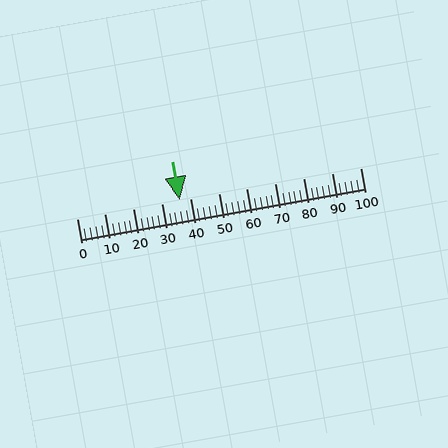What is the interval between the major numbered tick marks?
The major tick marks are spaced 10 units apart.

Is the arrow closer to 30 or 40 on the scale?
The arrow is closer to 40.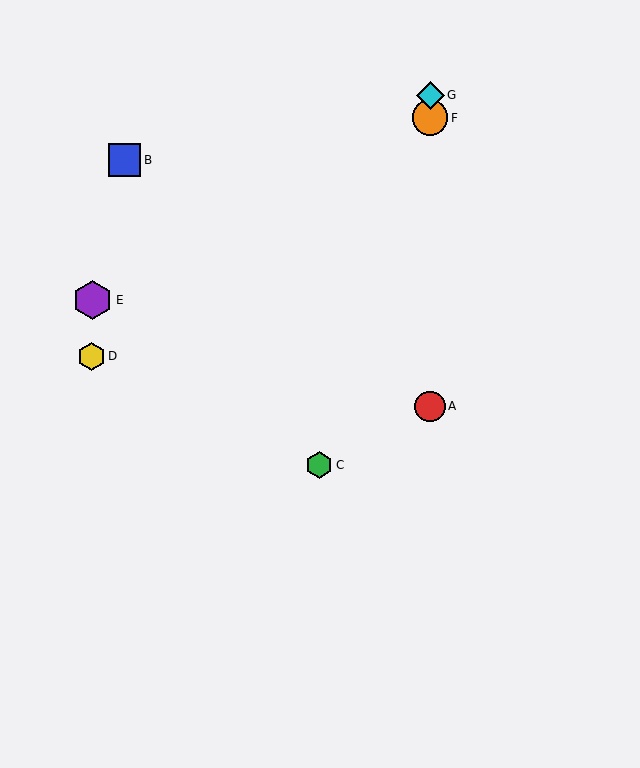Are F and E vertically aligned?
No, F is at x≈430 and E is at x≈93.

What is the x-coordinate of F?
Object F is at x≈430.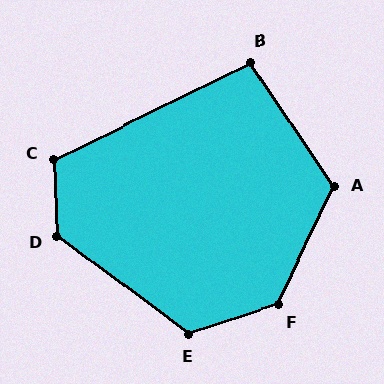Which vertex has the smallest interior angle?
B, at approximately 98 degrees.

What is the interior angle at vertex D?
Approximately 129 degrees (obtuse).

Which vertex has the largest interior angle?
F, at approximately 133 degrees.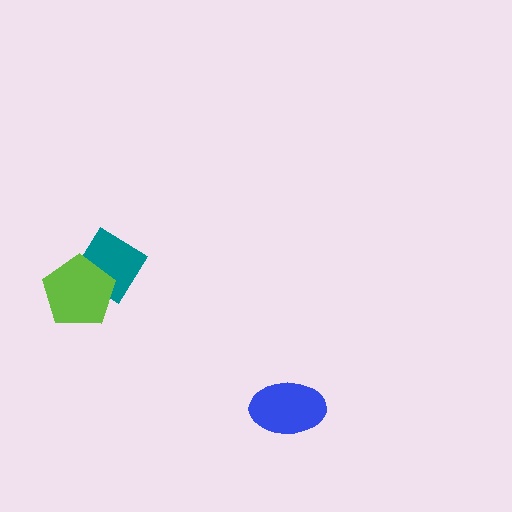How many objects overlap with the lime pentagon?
1 object overlaps with the lime pentagon.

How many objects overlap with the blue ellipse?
0 objects overlap with the blue ellipse.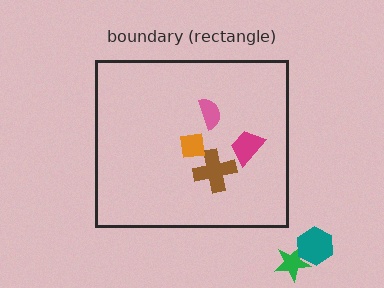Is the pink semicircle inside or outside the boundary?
Inside.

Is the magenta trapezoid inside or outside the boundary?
Inside.